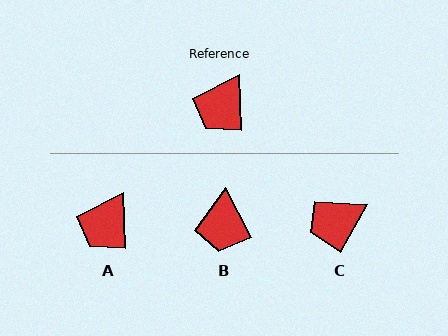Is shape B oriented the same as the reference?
No, it is off by about 26 degrees.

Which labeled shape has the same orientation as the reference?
A.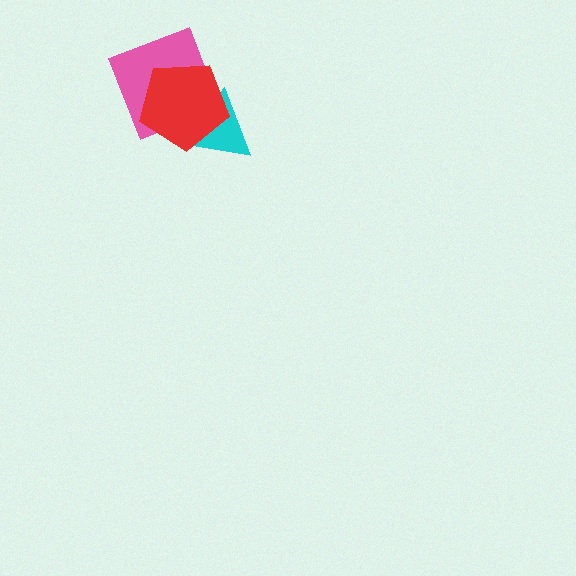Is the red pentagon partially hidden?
No, no other shape covers it.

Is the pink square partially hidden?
Yes, it is partially covered by another shape.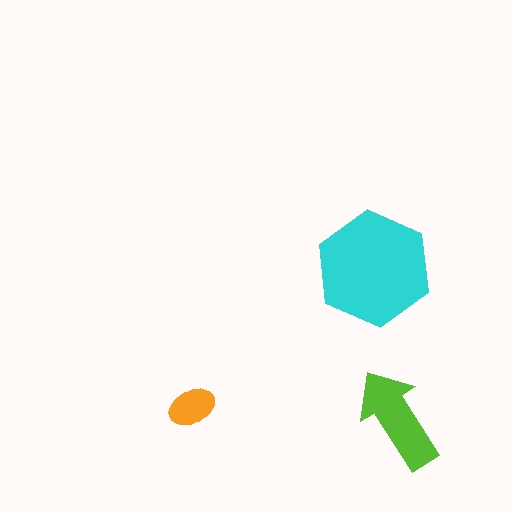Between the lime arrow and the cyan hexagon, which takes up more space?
The cyan hexagon.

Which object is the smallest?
The orange ellipse.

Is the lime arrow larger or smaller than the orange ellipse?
Larger.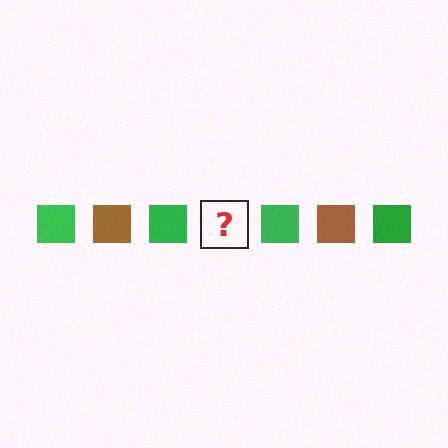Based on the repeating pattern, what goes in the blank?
The blank should be a brown square.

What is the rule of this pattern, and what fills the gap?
The rule is that the pattern cycles through green, brown squares. The gap should be filled with a brown square.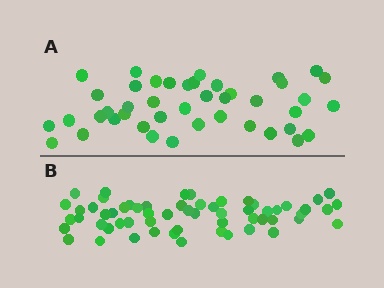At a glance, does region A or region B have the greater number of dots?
Region B (the bottom region) has more dots.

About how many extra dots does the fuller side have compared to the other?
Region B has approximately 15 more dots than region A.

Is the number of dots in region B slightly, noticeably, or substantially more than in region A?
Region B has noticeably more, but not dramatically so. The ratio is roughly 1.4 to 1.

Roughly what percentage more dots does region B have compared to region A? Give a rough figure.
About 40% more.